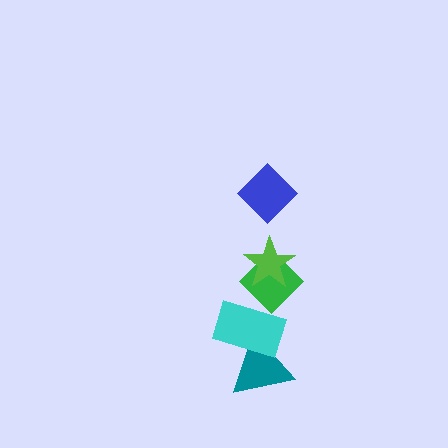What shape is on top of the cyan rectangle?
The green diamond is on top of the cyan rectangle.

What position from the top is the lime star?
The lime star is 2nd from the top.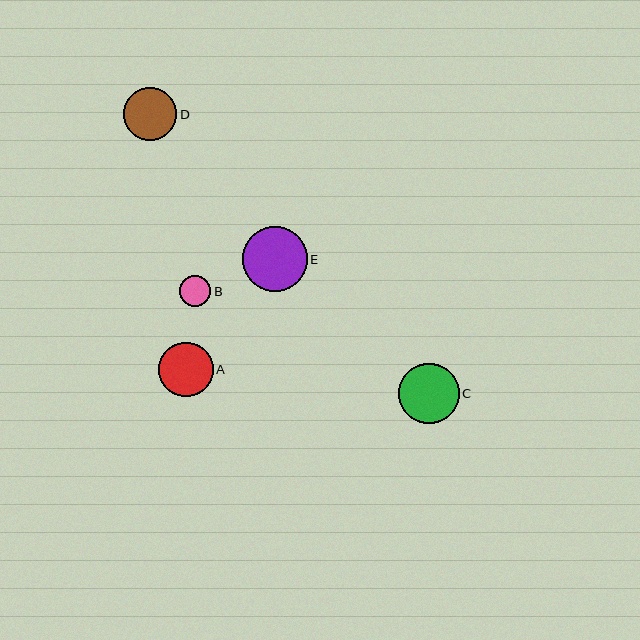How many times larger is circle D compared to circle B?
Circle D is approximately 1.7 times the size of circle B.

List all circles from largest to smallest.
From largest to smallest: E, C, A, D, B.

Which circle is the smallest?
Circle B is the smallest with a size of approximately 31 pixels.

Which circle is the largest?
Circle E is the largest with a size of approximately 65 pixels.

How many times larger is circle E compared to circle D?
Circle E is approximately 1.2 times the size of circle D.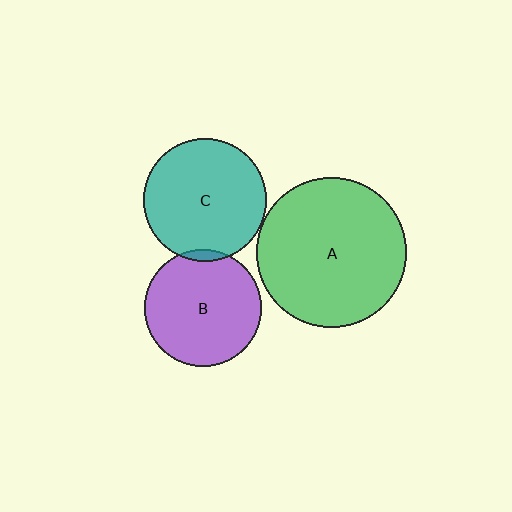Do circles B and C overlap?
Yes.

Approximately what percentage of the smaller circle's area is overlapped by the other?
Approximately 5%.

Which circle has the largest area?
Circle A (green).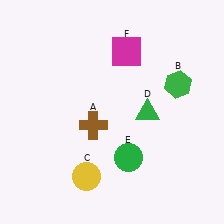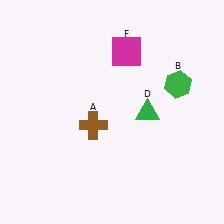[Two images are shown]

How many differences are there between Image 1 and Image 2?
There are 2 differences between the two images.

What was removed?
The green circle (E), the yellow circle (C) were removed in Image 2.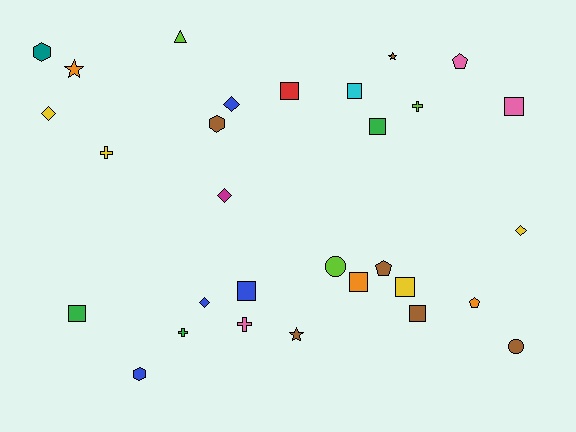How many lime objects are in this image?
There are 3 lime objects.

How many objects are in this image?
There are 30 objects.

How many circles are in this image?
There are 2 circles.